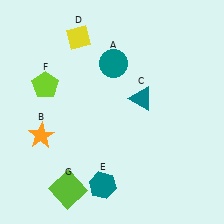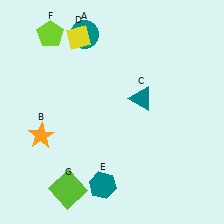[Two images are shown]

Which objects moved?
The objects that moved are: the teal circle (A), the lime pentagon (F).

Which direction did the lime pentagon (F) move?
The lime pentagon (F) moved up.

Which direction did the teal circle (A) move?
The teal circle (A) moved up.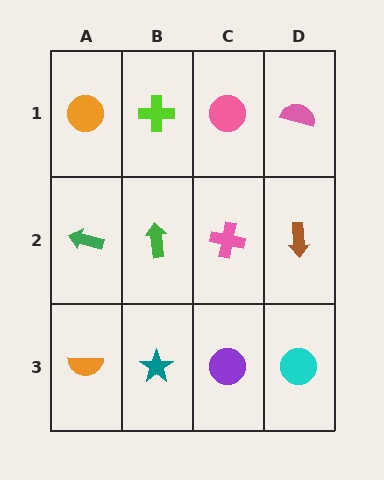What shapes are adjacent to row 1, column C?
A pink cross (row 2, column C), a lime cross (row 1, column B), a pink semicircle (row 1, column D).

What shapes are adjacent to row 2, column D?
A pink semicircle (row 1, column D), a cyan circle (row 3, column D), a pink cross (row 2, column C).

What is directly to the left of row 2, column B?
A green arrow.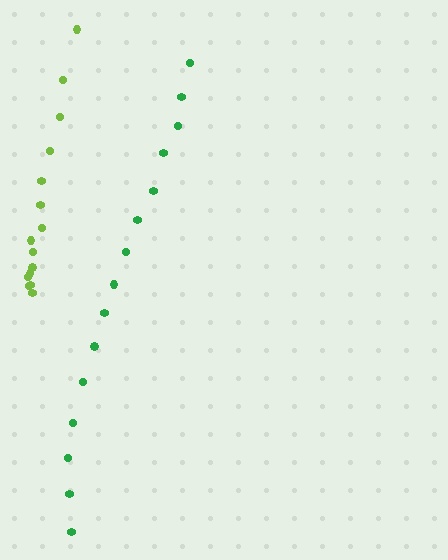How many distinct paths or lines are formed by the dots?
There are 2 distinct paths.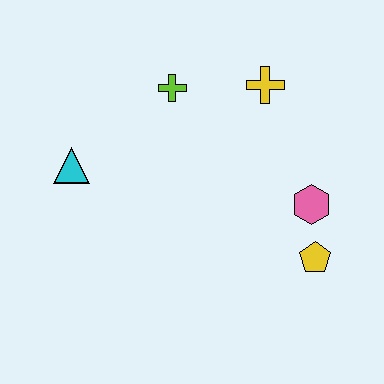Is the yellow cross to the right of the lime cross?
Yes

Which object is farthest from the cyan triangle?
The yellow pentagon is farthest from the cyan triangle.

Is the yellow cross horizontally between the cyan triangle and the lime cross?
No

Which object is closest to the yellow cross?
The lime cross is closest to the yellow cross.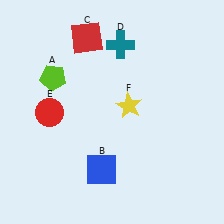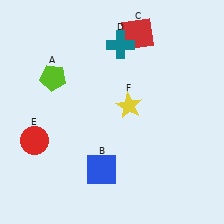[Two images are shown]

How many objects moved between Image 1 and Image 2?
2 objects moved between the two images.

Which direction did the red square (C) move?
The red square (C) moved right.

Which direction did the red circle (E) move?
The red circle (E) moved down.